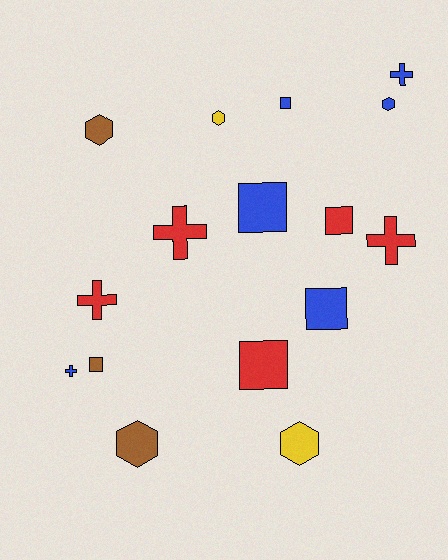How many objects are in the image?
There are 16 objects.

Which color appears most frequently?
Blue, with 6 objects.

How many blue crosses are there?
There are 2 blue crosses.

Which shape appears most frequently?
Square, with 6 objects.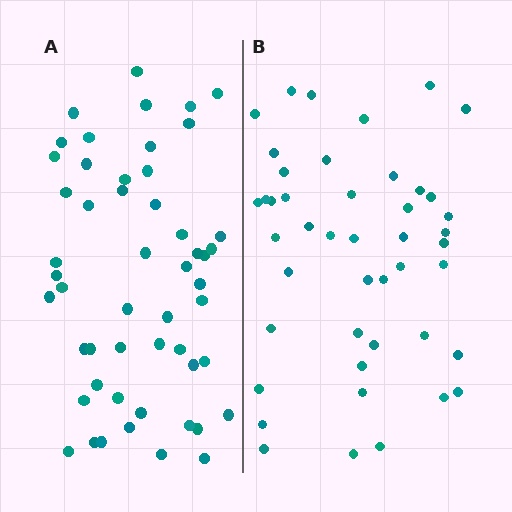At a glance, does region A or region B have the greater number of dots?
Region A (the left region) has more dots.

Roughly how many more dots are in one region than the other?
Region A has roughly 8 or so more dots than region B.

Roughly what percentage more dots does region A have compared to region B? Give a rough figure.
About 15% more.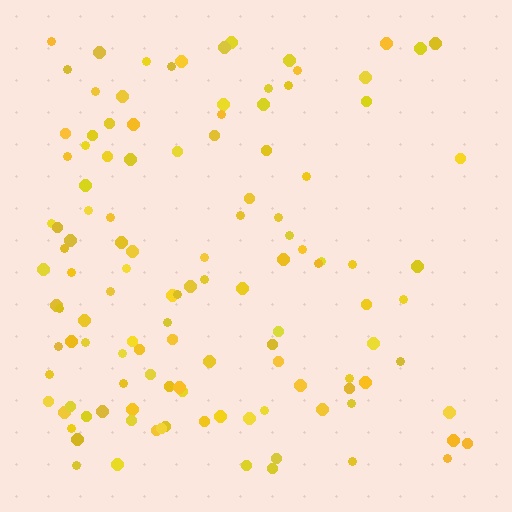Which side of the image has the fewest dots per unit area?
The right.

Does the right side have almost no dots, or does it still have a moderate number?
Still a moderate number, just noticeably fewer than the left.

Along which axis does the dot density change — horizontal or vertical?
Horizontal.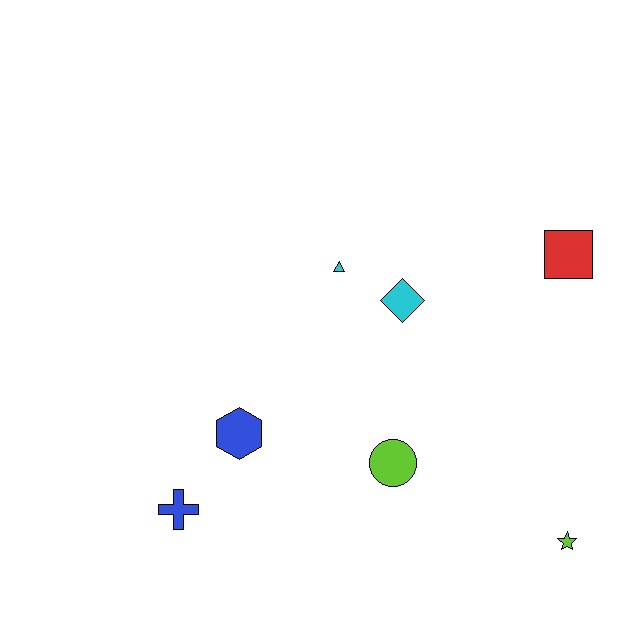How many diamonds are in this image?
There is 1 diamond.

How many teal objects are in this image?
There are no teal objects.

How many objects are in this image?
There are 7 objects.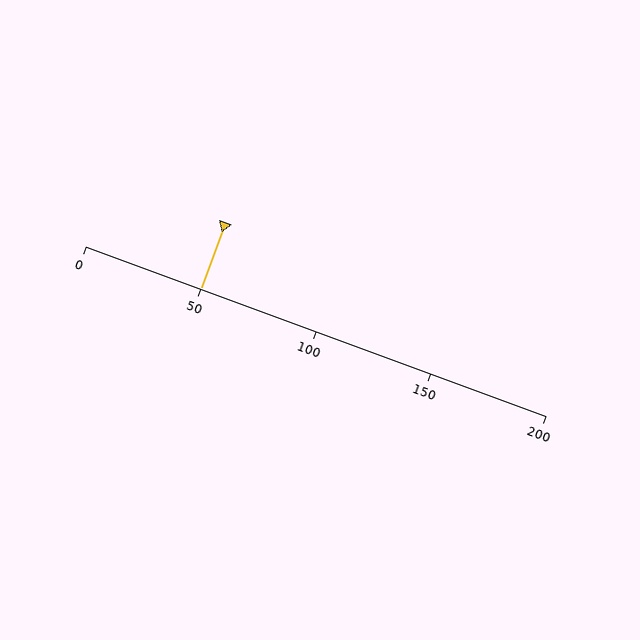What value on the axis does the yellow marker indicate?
The marker indicates approximately 50.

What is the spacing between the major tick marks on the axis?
The major ticks are spaced 50 apart.